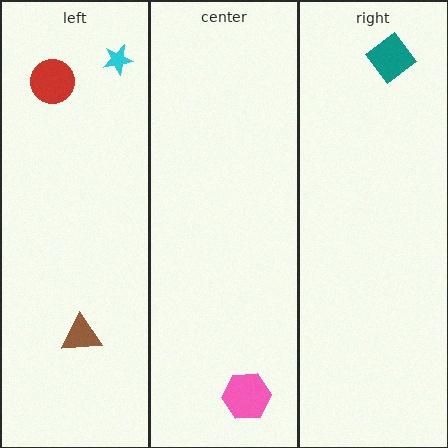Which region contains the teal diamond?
The right region.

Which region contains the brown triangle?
The left region.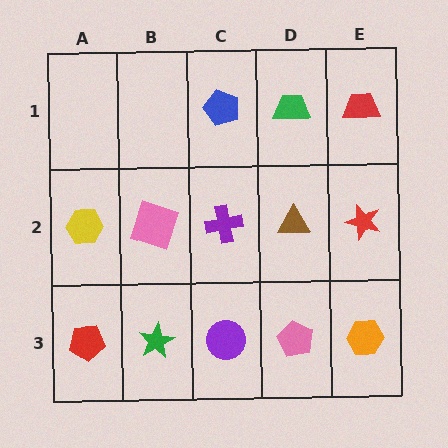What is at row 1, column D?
A green trapezoid.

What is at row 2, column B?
A pink square.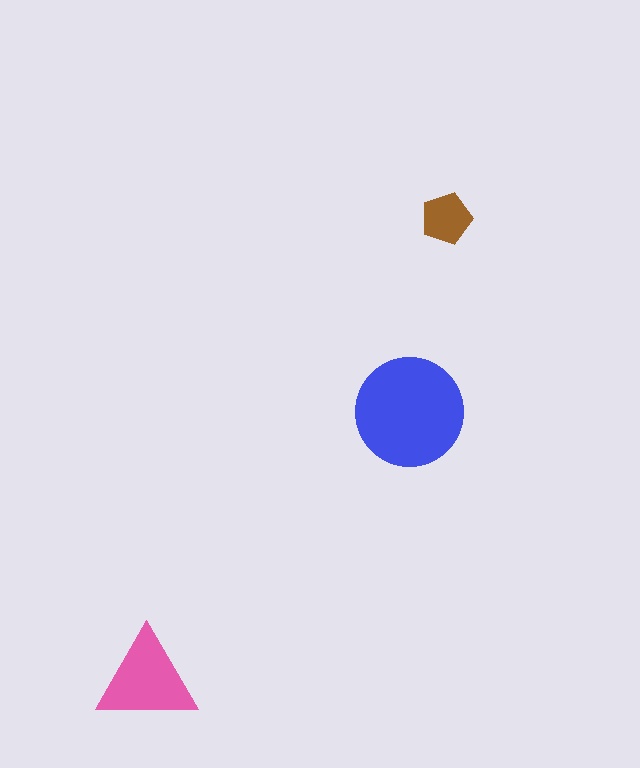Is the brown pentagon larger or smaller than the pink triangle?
Smaller.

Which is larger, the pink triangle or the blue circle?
The blue circle.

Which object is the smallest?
The brown pentagon.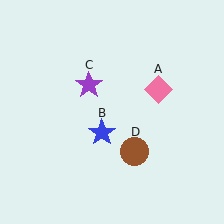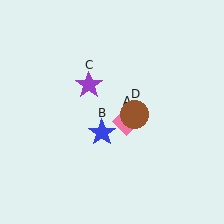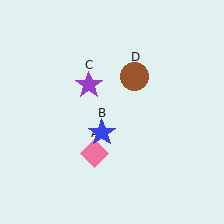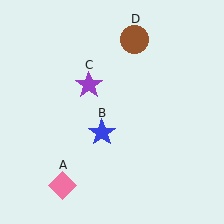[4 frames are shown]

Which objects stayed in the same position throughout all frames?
Blue star (object B) and purple star (object C) remained stationary.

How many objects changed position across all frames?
2 objects changed position: pink diamond (object A), brown circle (object D).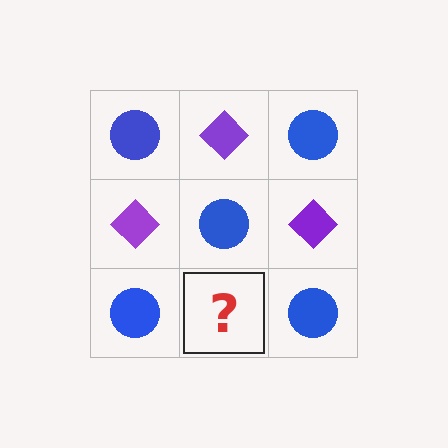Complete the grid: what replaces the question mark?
The question mark should be replaced with a purple diamond.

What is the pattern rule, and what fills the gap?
The rule is that it alternates blue circle and purple diamond in a checkerboard pattern. The gap should be filled with a purple diamond.